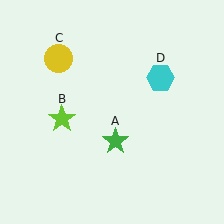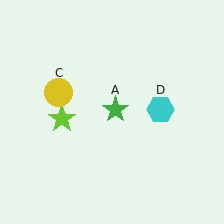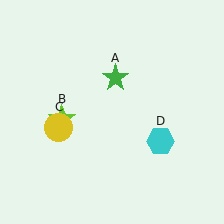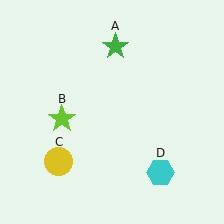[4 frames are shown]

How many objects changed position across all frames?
3 objects changed position: green star (object A), yellow circle (object C), cyan hexagon (object D).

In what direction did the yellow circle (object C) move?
The yellow circle (object C) moved down.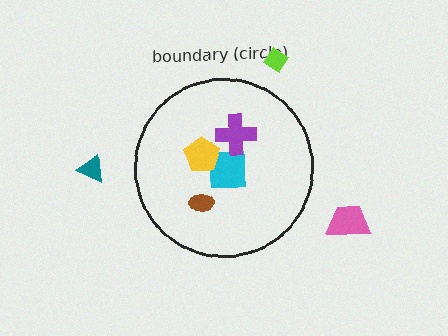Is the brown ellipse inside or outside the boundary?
Inside.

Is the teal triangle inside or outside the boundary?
Outside.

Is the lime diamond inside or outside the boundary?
Outside.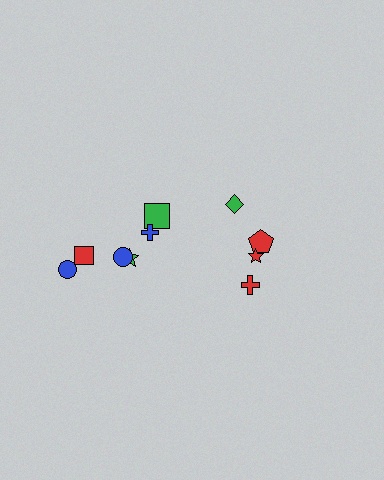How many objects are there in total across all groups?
There are 10 objects.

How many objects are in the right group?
There are 4 objects.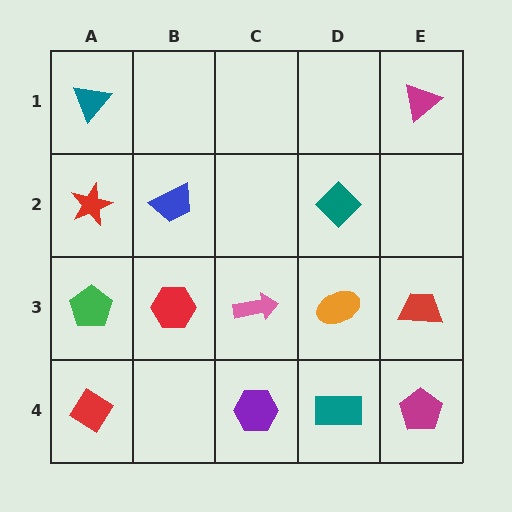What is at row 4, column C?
A purple hexagon.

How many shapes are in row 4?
4 shapes.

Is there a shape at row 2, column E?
No, that cell is empty.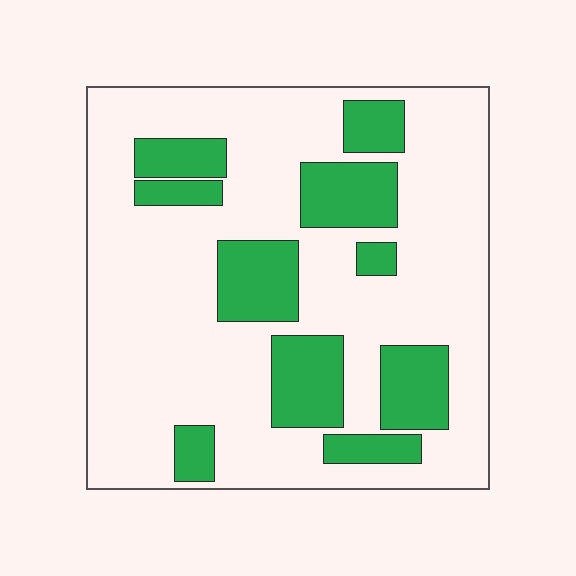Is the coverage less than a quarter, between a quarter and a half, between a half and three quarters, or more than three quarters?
Between a quarter and a half.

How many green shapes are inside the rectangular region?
10.